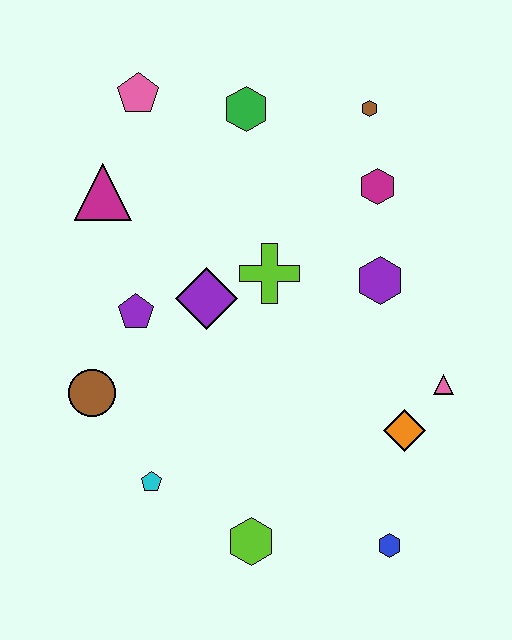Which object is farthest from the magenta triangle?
The blue hexagon is farthest from the magenta triangle.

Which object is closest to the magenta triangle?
The pink pentagon is closest to the magenta triangle.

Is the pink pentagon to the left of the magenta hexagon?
Yes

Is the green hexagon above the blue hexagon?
Yes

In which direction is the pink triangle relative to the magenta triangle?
The pink triangle is to the right of the magenta triangle.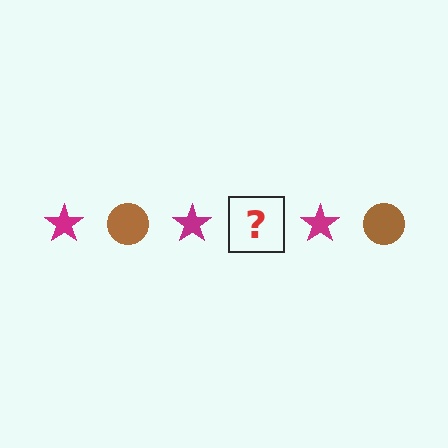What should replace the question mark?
The question mark should be replaced with a brown circle.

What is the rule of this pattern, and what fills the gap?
The rule is that the pattern alternates between magenta star and brown circle. The gap should be filled with a brown circle.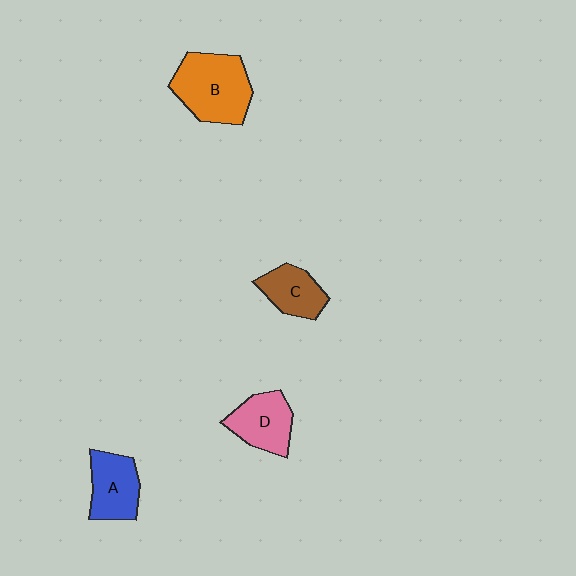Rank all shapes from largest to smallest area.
From largest to smallest: B (orange), D (pink), A (blue), C (brown).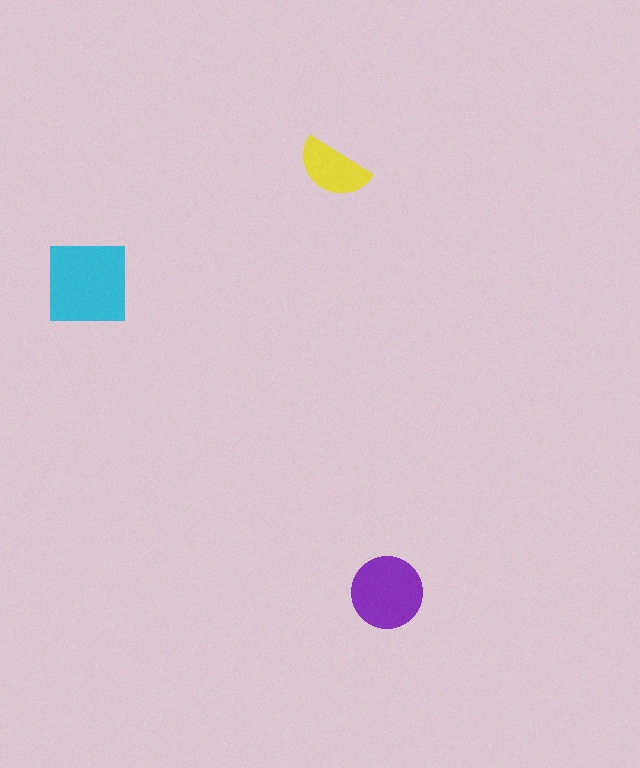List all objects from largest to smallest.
The cyan square, the purple circle, the yellow semicircle.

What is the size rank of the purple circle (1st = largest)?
2nd.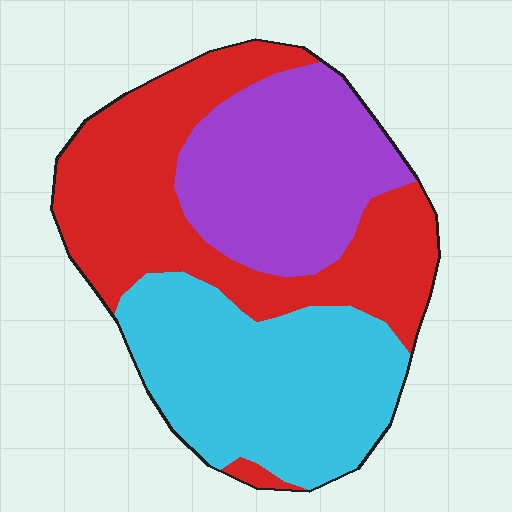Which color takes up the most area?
Red, at roughly 40%.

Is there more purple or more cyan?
Cyan.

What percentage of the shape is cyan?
Cyan takes up about one third (1/3) of the shape.